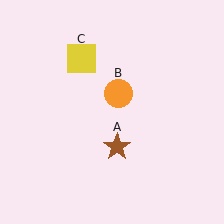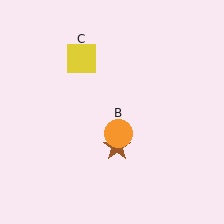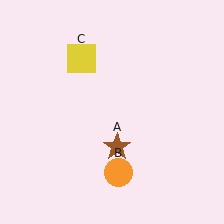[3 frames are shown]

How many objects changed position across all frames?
1 object changed position: orange circle (object B).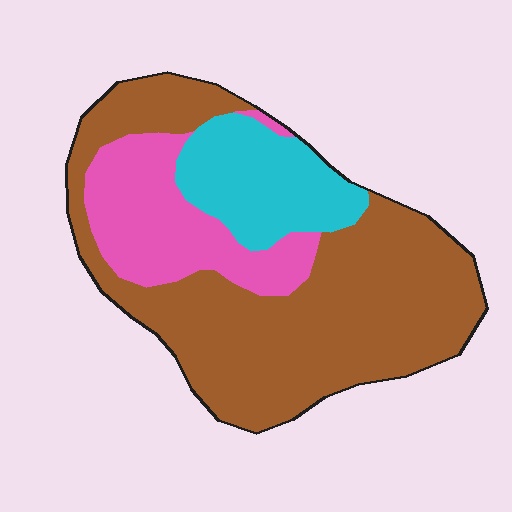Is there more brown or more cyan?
Brown.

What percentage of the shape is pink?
Pink covers roughly 20% of the shape.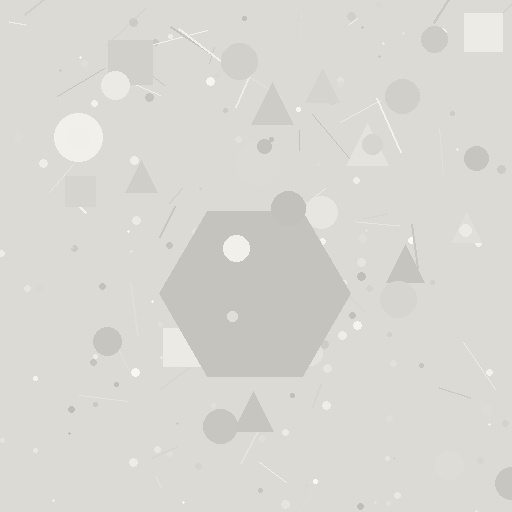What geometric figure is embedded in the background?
A hexagon is embedded in the background.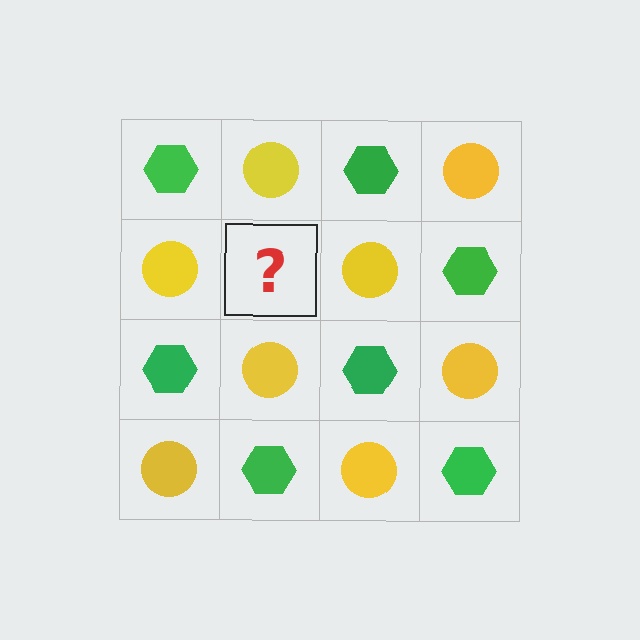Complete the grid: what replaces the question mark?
The question mark should be replaced with a green hexagon.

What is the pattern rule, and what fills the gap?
The rule is that it alternates green hexagon and yellow circle in a checkerboard pattern. The gap should be filled with a green hexagon.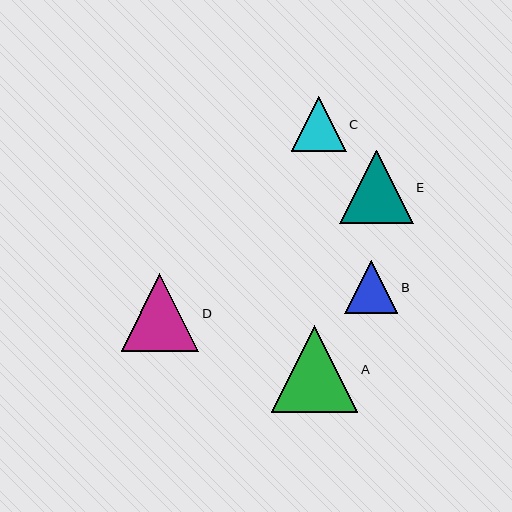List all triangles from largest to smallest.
From largest to smallest: A, D, E, C, B.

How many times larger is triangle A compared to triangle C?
Triangle A is approximately 1.6 times the size of triangle C.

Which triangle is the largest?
Triangle A is the largest with a size of approximately 86 pixels.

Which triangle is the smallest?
Triangle B is the smallest with a size of approximately 53 pixels.